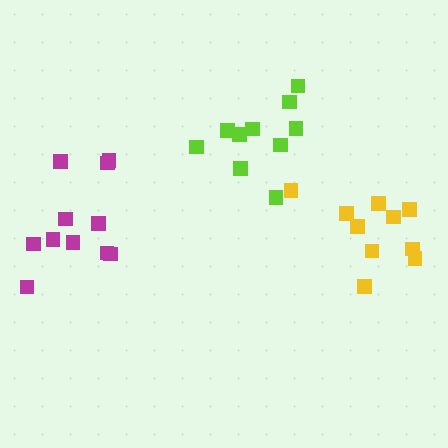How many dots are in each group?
Group 1: 10 dots, Group 2: 11 dots, Group 3: 10 dots (31 total).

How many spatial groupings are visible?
There are 3 spatial groupings.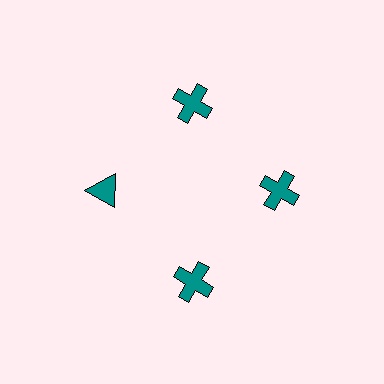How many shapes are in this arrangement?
There are 4 shapes arranged in a ring pattern.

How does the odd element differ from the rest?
It has a different shape: triangle instead of cross.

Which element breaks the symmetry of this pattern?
The teal triangle at roughly the 9 o'clock position breaks the symmetry. All other shapes are teal crosses.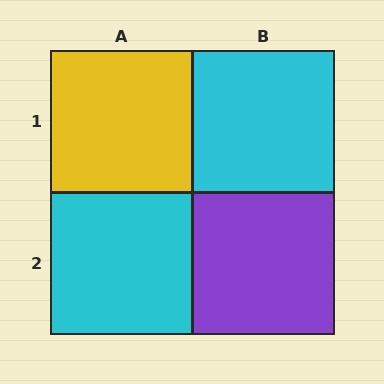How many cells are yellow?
1 cell is yellow.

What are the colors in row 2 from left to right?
Cyan, purple.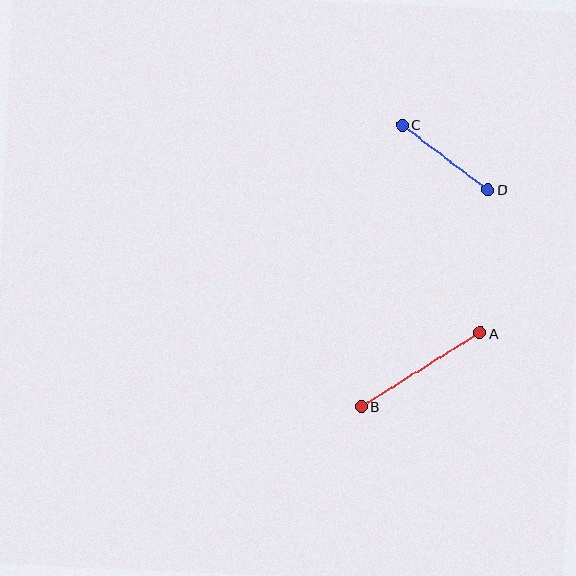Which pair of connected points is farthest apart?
Points A and B are farthest apart.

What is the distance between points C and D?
The distance is approximately 108 pixels.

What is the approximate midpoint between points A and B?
The midpoint is at approximately (421, 370) pixels.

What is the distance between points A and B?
The distance is approximately 140 pixels.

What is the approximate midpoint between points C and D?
The midpoint is at approximately (445, 157) pixels.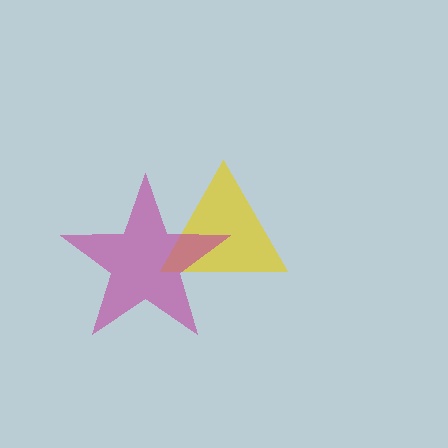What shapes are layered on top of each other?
The layered shapes are: a yellow triangle, a magenta star.